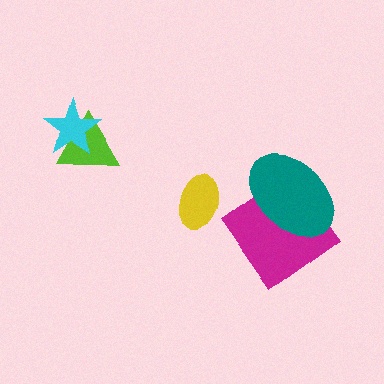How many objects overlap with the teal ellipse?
1 object overlaps with the teal ellipse.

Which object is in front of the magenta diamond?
The teal ellipse is in front of the magenta diamond.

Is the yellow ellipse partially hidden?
No, no other shape covers it.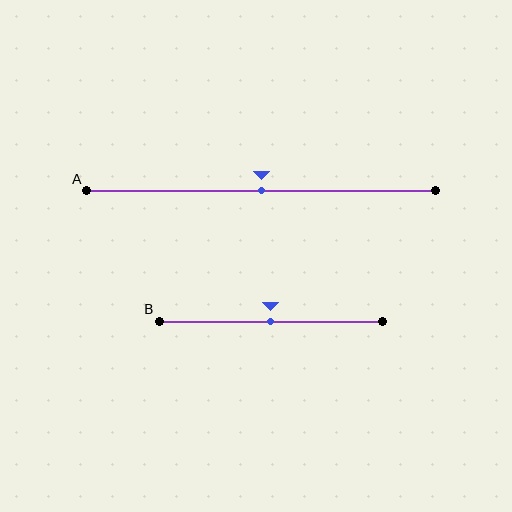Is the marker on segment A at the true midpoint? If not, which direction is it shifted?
Yes, the marker on segment A is at the true midpoint.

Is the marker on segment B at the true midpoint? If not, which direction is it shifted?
Yes, the marker on segment B is at the true midpoint.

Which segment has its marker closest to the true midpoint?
Segment A has its marker closest to the true midpoint.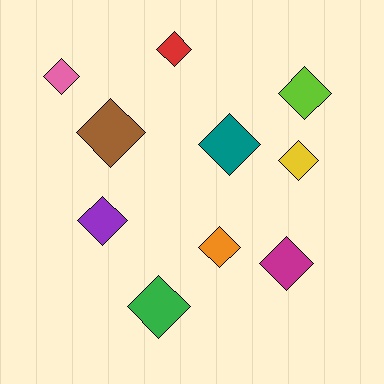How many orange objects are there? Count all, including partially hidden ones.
There is 1 orange object.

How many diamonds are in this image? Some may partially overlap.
There are 10 diamonds.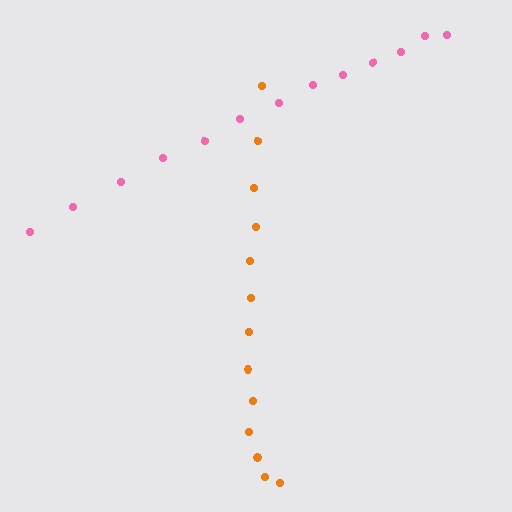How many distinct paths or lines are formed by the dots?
There are 2 distinct paths.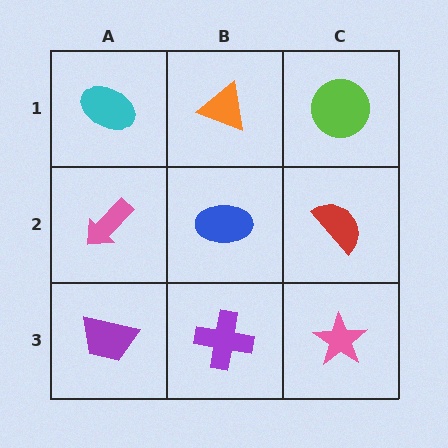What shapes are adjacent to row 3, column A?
A pink arrow (row 2, column A), a purple cross (row 3, column B).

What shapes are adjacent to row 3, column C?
A red semicircle (row 2, column C), a purple cross (row 3, column B).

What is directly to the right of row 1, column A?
An orange triangle.